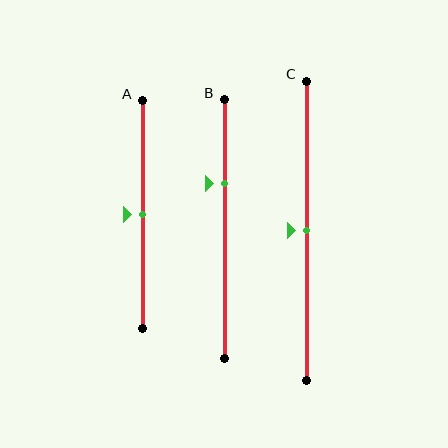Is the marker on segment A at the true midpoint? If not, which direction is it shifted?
Yes, the marker on segment A is at the true midpoint.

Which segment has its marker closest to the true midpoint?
Segment A has its marker closest to the true midpoint.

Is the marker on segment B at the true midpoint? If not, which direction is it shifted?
No, the marker on segment B is shifted upward by about 18% of the segment length.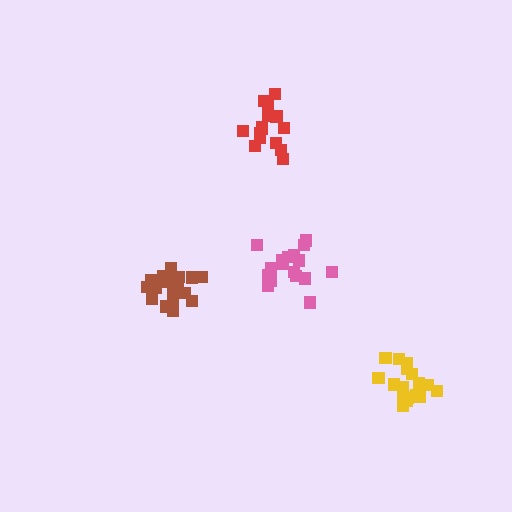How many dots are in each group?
Group 1: 17 dots, Group 2: 16 dots, Group 3: 17 dots, Group 4: 21 dots (71 total).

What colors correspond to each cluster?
The clusters are colored: pink, red, yellow, brown.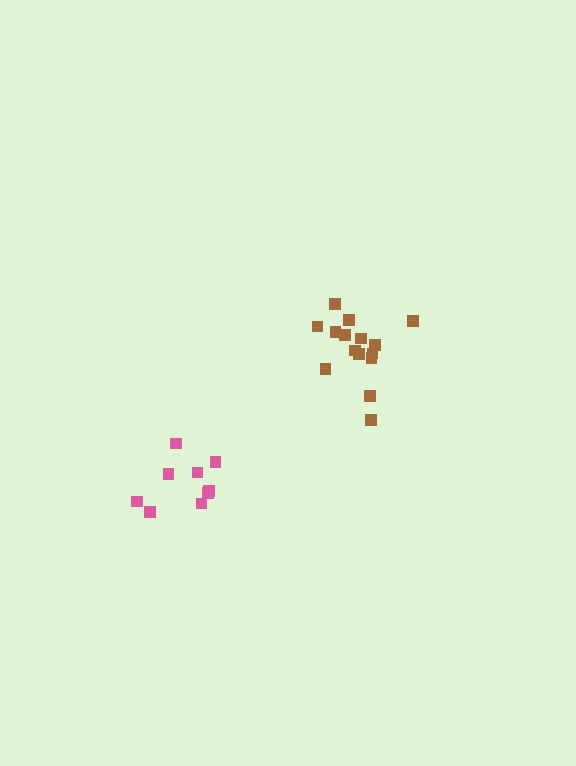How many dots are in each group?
Group 1: 15 dots, Group 2: 9 dots (24 total).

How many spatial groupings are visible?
There are 2 spatial groupings.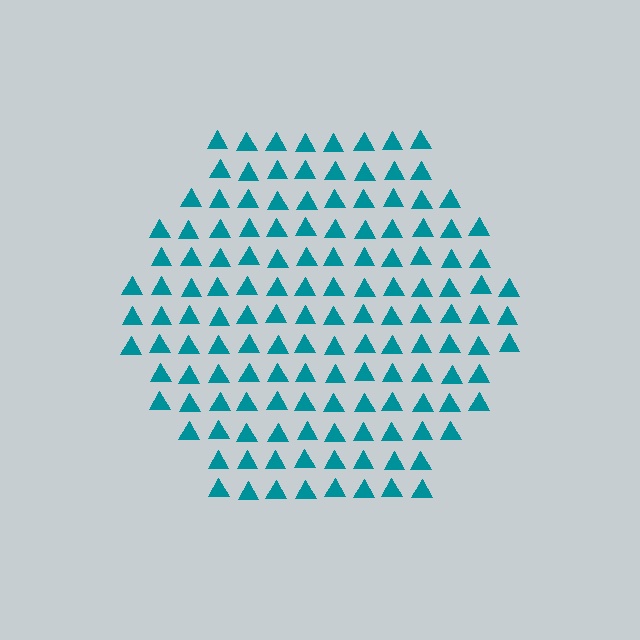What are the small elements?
The small elements are triangles.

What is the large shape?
The large shape is a hexagon.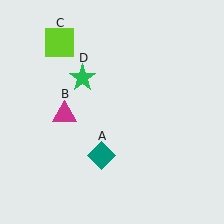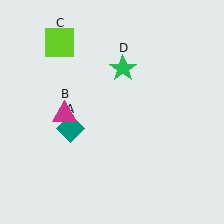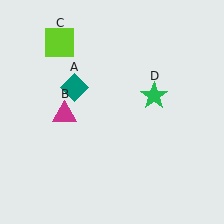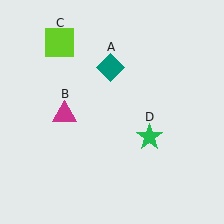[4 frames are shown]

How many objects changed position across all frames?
2 objects changed position: teal diamond (object A), green star (object D).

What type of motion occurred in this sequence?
The teal diamond (object A), green star (object D) rotated clockwise around the center of the scene.